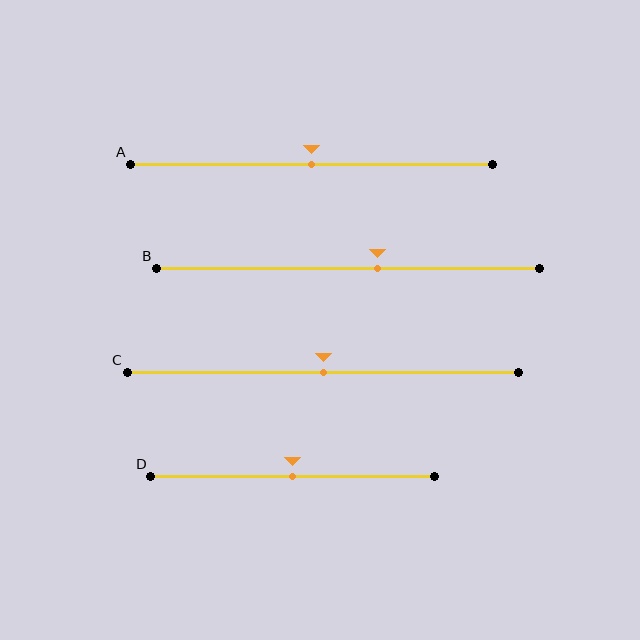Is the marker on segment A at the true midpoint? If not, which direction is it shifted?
Yes, the marker on segment A is at the true midpoint.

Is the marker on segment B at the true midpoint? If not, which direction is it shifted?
No, the marker on segment B is shifted to the right by about 8% of the segment length.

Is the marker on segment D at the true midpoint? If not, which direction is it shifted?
Yes, the marker on segment D is at the true midpoint.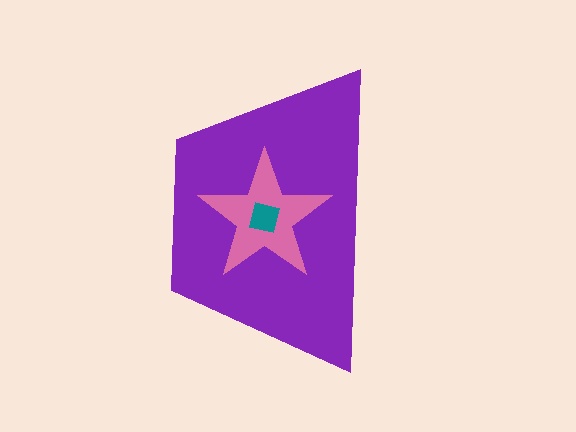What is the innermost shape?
The teal square.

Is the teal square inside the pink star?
Yes.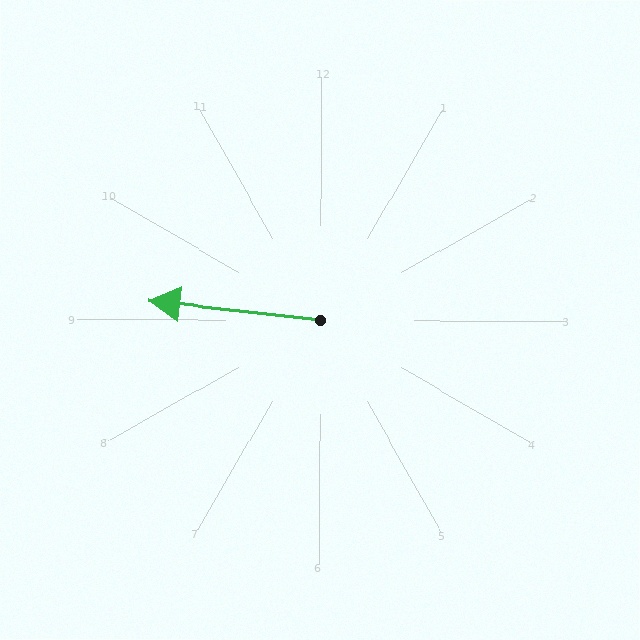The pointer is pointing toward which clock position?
Roughly 9 o'clock.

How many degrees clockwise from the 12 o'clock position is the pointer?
Approximately 276 degrees.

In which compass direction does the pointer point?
West.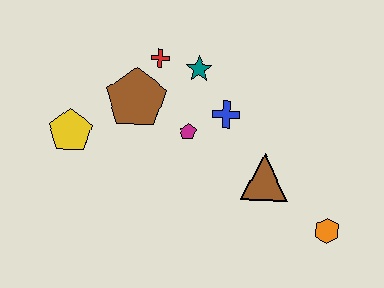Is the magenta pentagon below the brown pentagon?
Yes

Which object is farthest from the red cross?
The orange hexagon is farthest from the red cross.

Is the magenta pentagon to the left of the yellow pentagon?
No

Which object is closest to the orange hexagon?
The brown triangle is closest to the orange hexagon.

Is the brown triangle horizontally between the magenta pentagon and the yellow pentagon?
No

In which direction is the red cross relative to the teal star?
The red cross is to the left of the teal star.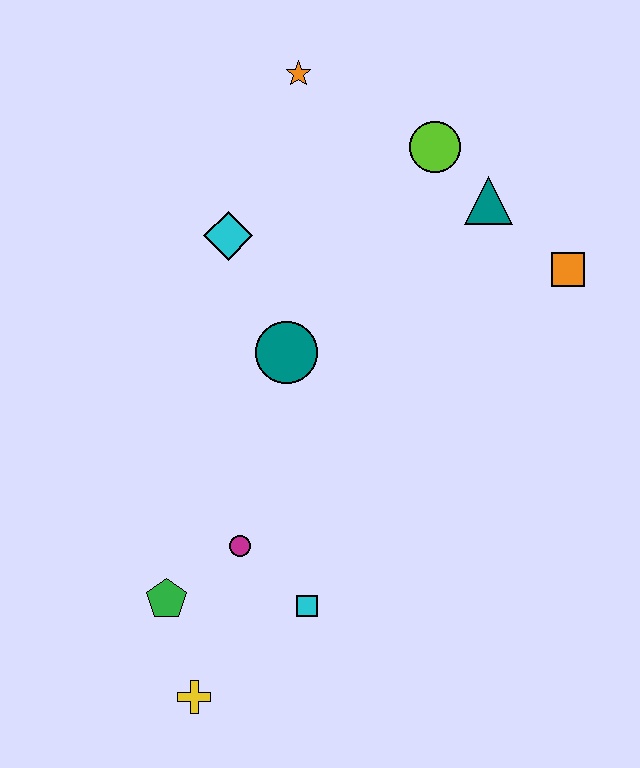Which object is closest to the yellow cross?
The green pentagon is closest to the yellow cross.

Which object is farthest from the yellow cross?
The orange star is farthest from the yellow cross.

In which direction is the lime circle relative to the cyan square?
The lime circle is above the cyan square.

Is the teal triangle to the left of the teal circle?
No